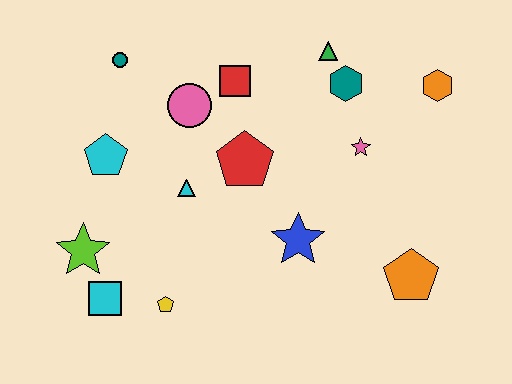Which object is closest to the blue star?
The red pentagon is closest to the blue star.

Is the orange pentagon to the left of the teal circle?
No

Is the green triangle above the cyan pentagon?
Yes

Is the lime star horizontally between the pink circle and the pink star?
No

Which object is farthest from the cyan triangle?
The orange hexagon is farthest from the cyan triangle.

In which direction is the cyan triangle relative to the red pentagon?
The cyan triangle is to the left of the red pentagon.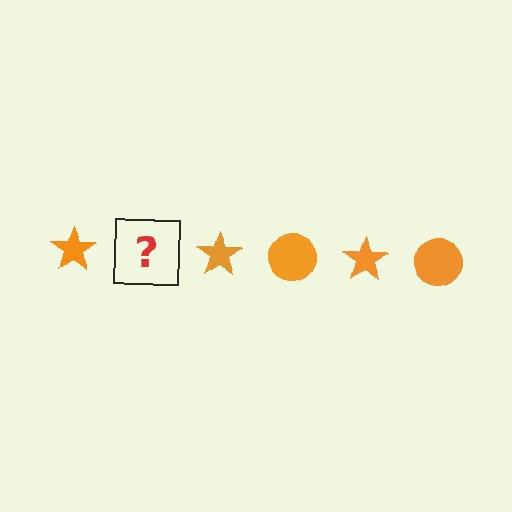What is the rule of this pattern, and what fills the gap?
The rule is that the pattern cycles through star, circle shapes in orange. The gap should be filled with an orange circle.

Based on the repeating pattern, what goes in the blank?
The blank should be an orange circle.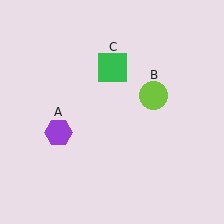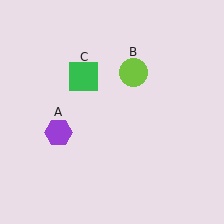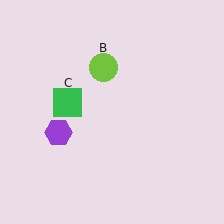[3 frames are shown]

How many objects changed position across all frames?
2 objects changed position: lime circle (object B), green square (object C).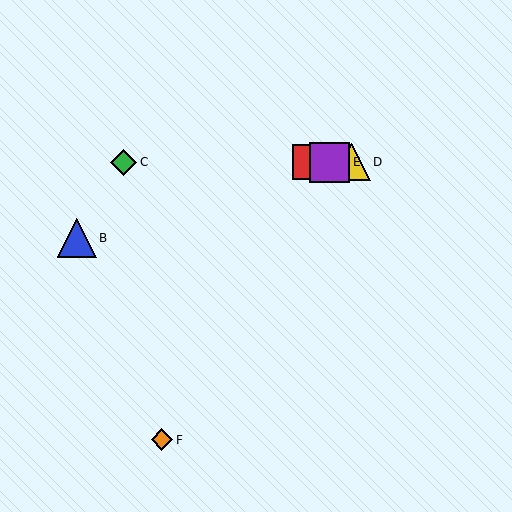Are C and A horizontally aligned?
Yes, both are at y≈162.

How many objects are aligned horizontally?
4 objects (A, C, D, E) are aligned horizontally.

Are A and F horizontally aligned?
No, A is at y≈162 and F is at y≈440.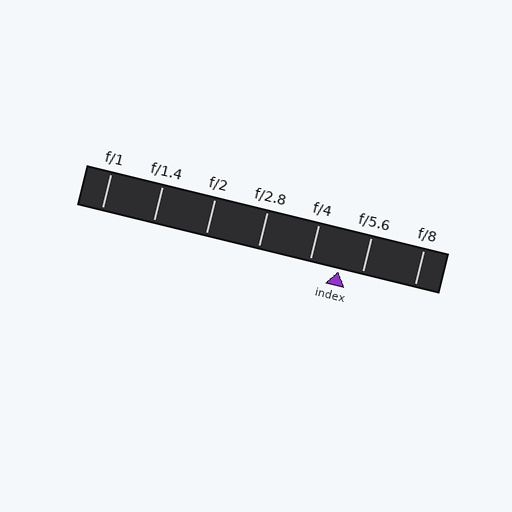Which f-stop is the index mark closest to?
The index mark is closest to f/5.6.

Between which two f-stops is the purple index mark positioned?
The index mark is between f/4 and f/5.6.